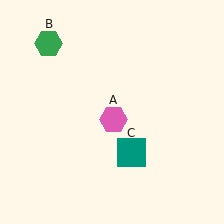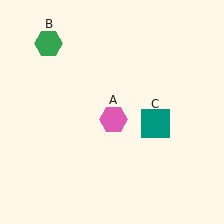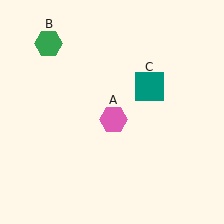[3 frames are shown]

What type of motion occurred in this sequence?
The teal square (object C) rotated counterclockwise around the center of the scene.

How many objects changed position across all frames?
1 object changed position: teal square (object C).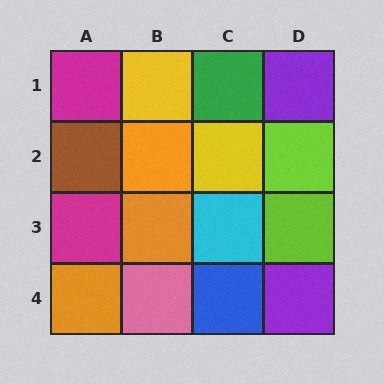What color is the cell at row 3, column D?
Lime.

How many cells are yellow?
2 cells are yellow.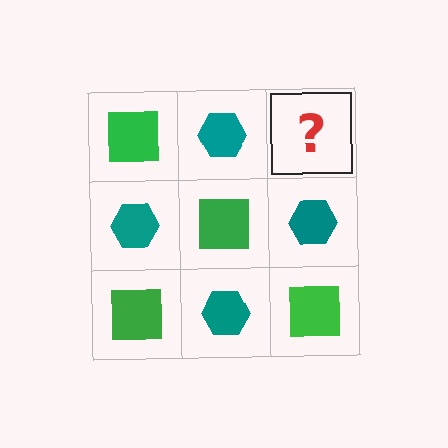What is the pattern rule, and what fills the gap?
The rule is that it alternates green square and teal hexagon in a checkerboard pattern. The gap should be filled with a green square.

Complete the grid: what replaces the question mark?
The question mark should be replaced with a green square.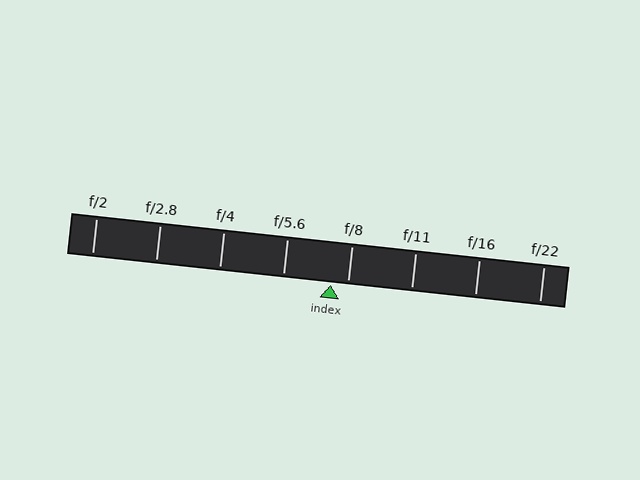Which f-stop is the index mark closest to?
The index mark is closest to f/8.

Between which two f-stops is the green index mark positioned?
The index mark is between f/5.6 and f/8.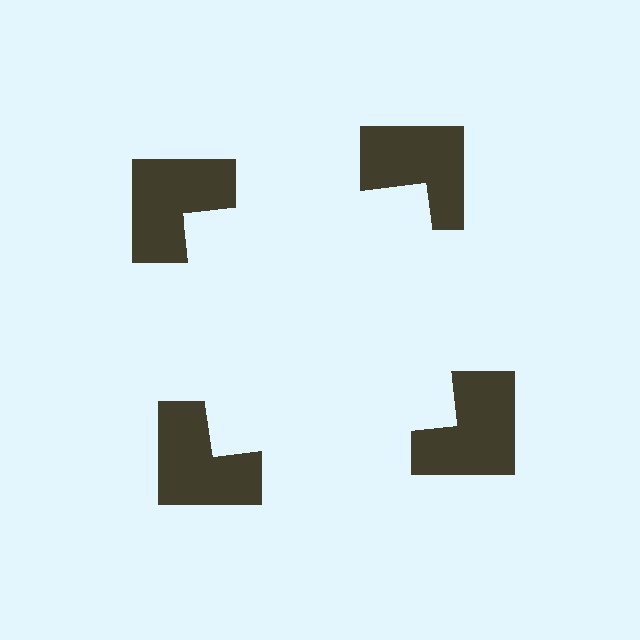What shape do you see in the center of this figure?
An illusory square — its edges are inferred from the aligned wedge cuts in the notched squares, not physically drawn.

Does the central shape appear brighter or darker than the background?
It typically appears slightly brighter than the background, even though no actual brightness change is drawn.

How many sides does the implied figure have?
4 sides.